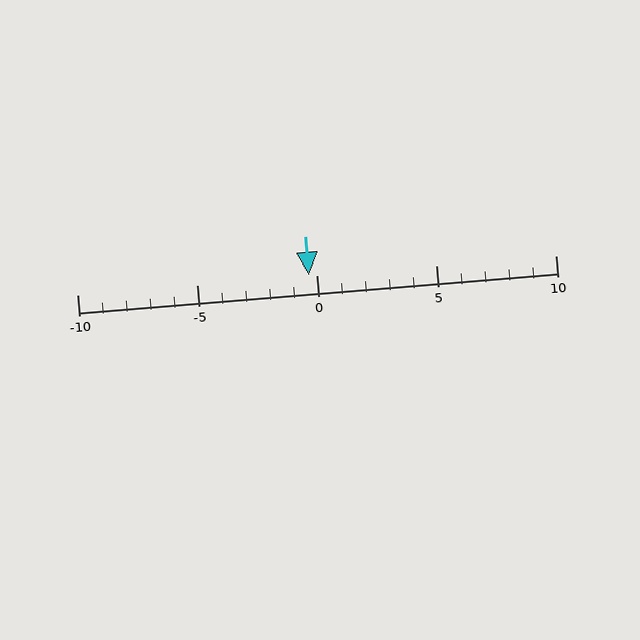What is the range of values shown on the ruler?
The ruler shows values from -10 to 10.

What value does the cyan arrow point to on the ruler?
The cyan arrow points to approximately 0.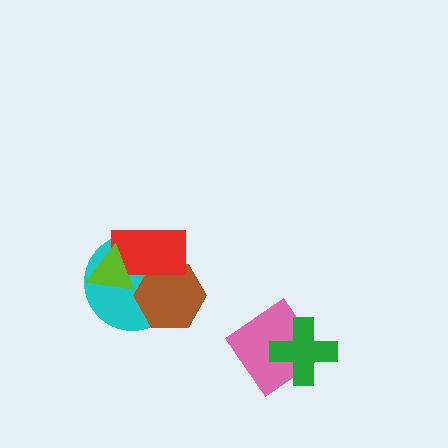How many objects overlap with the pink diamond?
1 object overlaps with the pink diamond.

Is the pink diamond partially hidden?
Yes, it is partially covered by another shape.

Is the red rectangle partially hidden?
Yes, it is partially covered by another shape.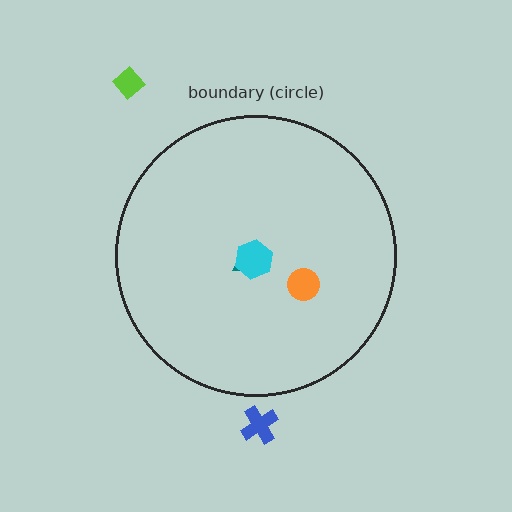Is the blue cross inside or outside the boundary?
Outside.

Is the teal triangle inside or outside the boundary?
Inside.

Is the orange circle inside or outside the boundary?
Inside.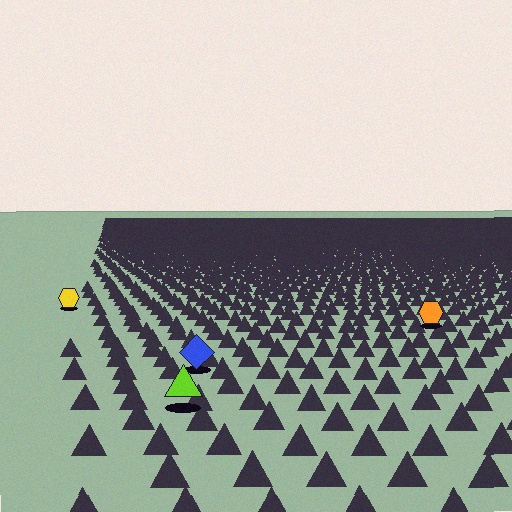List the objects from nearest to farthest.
From nearest to farthest: the lime triangle, the blue diamond, the orange hexagon, the yellow hexagon.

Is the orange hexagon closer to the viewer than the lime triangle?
No. The lime triangle is closer — you can tell from the texture gradient: the ground texture is coarser near it.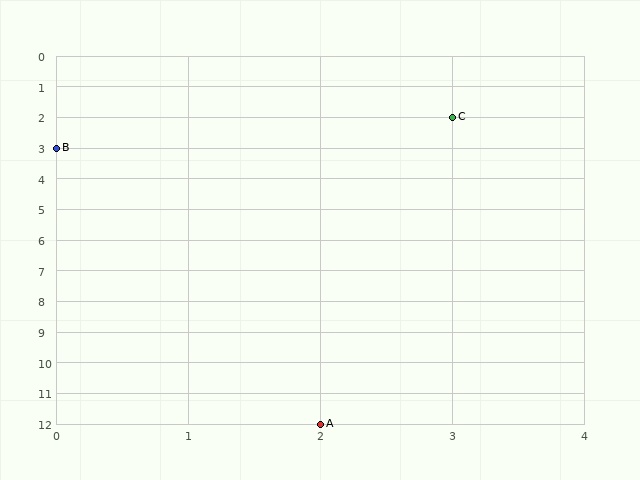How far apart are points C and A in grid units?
Points C and A are 1 column and 10 rows apart (about 10.0 grid units diagonally).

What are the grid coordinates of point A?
Point A is at grid coordinates (2, 12).